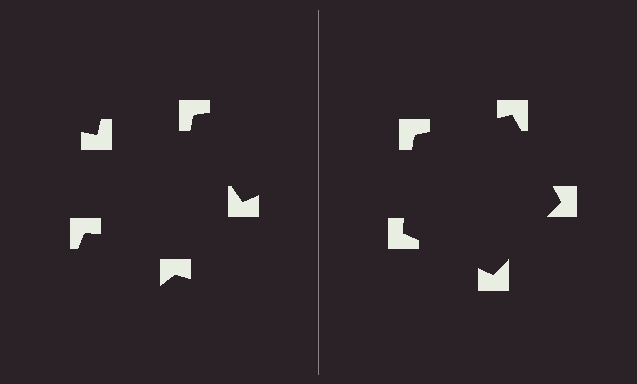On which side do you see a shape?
An illusory pentagon appears on the right side. On the left side the wedge cuts are rotated, so no coherent shape forms.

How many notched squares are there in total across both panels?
10 — 5 on each side.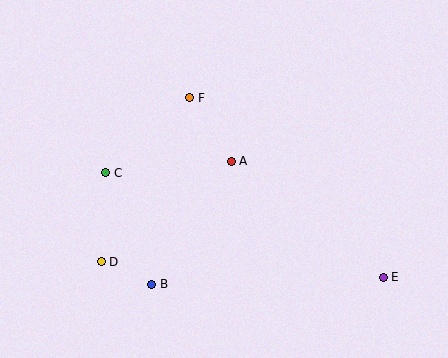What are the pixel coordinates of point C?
Point C is at (106, 173).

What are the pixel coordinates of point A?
Point A is at (231, 161).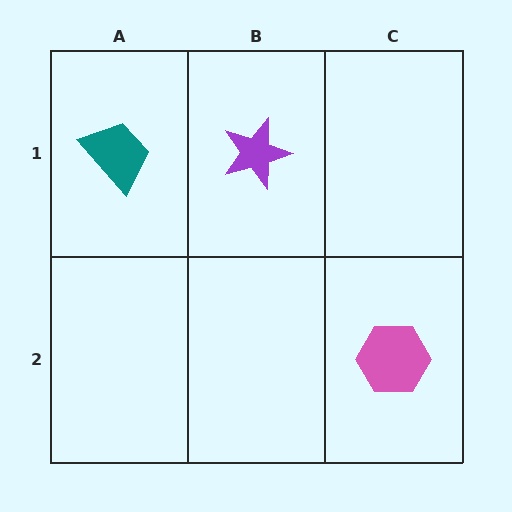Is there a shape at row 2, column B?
No, that cell is empty.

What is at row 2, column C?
A pink hexagon.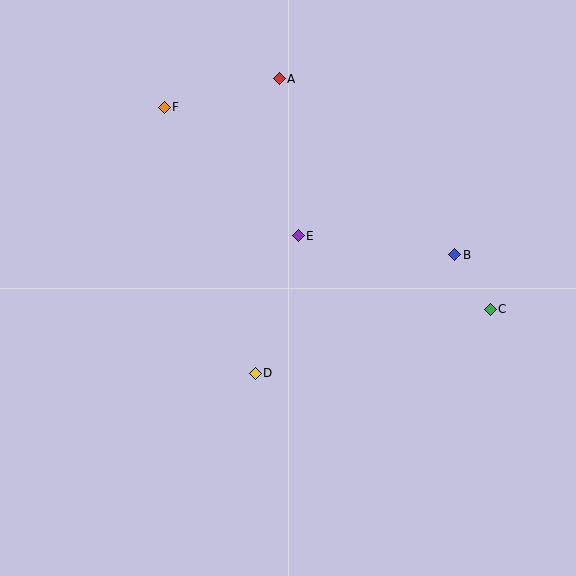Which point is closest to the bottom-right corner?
Point C is closest to the bottom-right corner.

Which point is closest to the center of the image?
Point E at (298, 236) is closest to the center.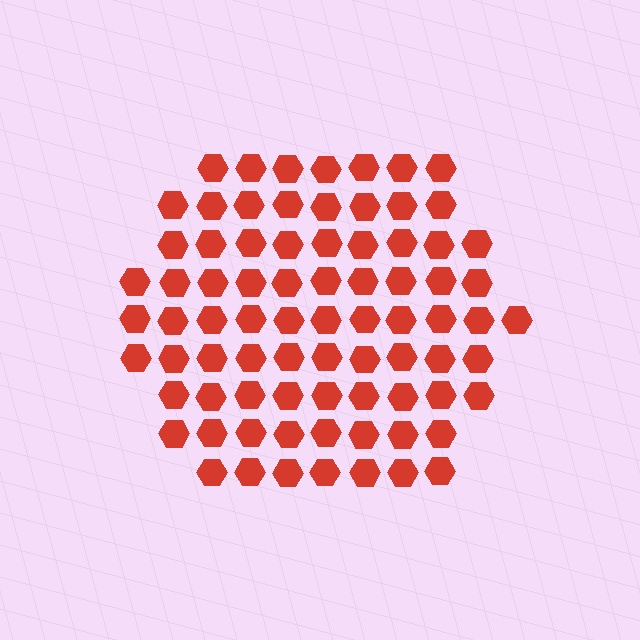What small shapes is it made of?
It is made of small hexagons.